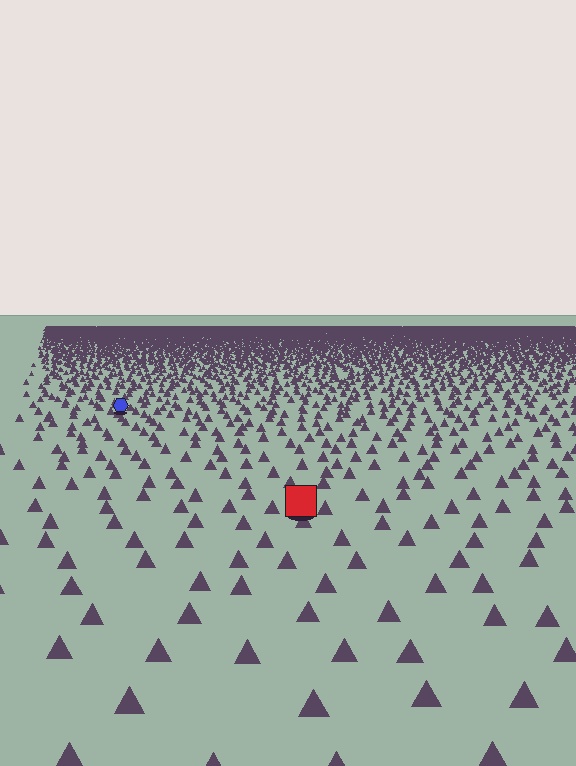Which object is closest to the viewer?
The red square is closest. The texture marks near it are larger and more spread out.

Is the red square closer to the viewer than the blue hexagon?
Yes. The red square is closer — you can tell from the texture gradient: the ground texture is coarser near it.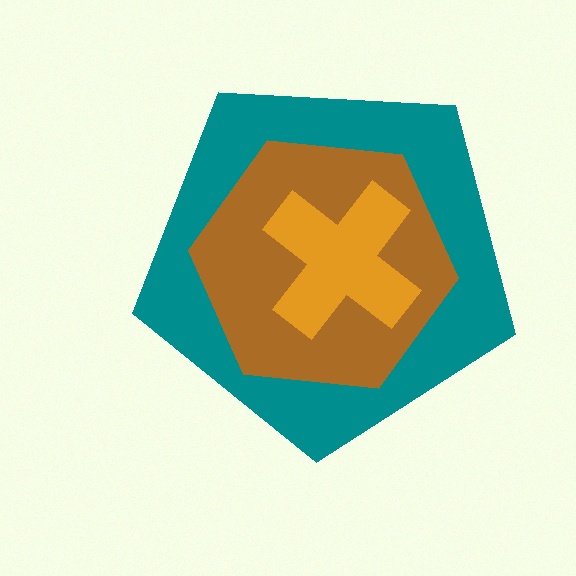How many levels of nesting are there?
3.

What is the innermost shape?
The orange cross.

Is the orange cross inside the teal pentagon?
Yes.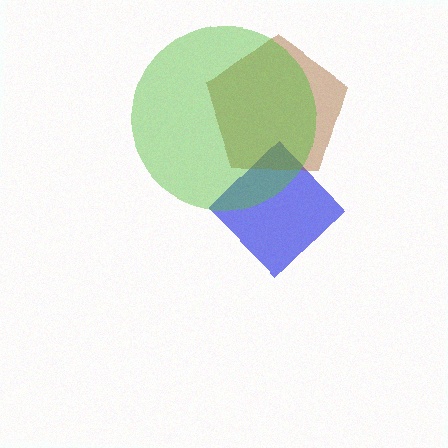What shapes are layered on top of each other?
The layered shapes are: a blue diamond, a brown pentagon, a lime circle.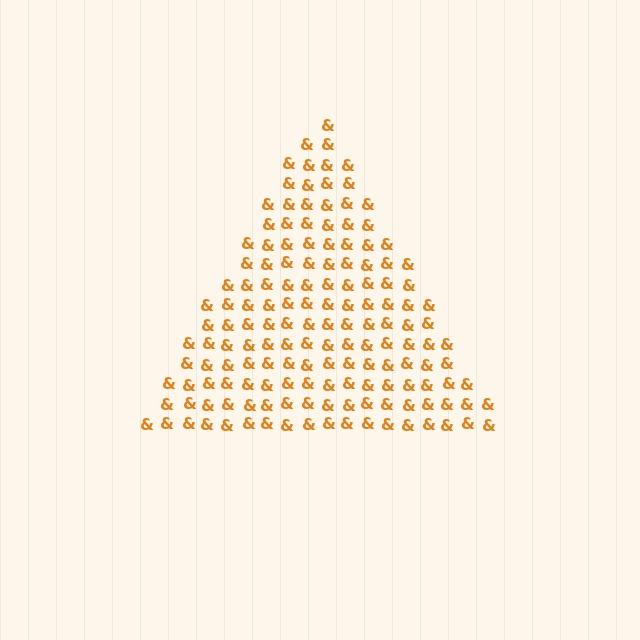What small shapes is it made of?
It is made of small ampersands.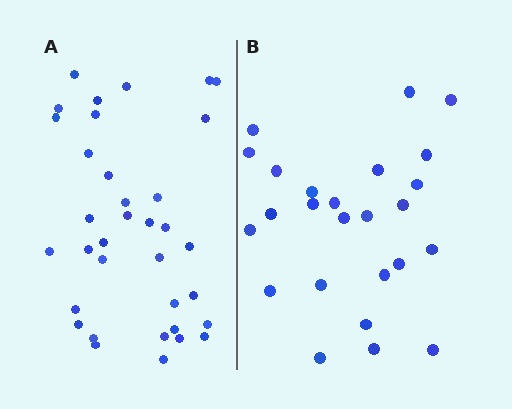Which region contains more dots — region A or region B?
Region A (the left region) has more dots.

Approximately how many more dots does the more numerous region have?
Region A has roughly 10 or so more dots than region B.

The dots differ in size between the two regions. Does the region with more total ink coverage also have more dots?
No. Region B has more total ink coverage because its dots are larger, but region A actually contains more individual dots. Total area can be misleading — the number of items is what matters here.